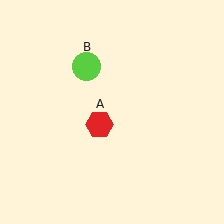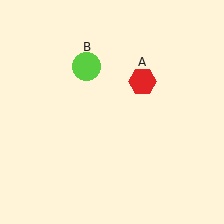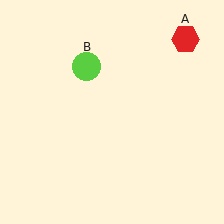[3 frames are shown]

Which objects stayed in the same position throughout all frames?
Lime circle (object B) remained stationary.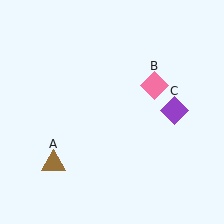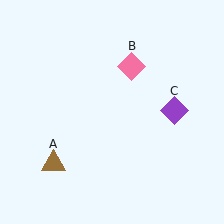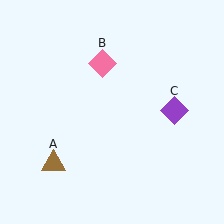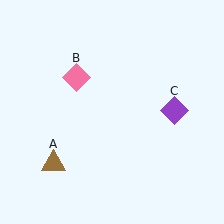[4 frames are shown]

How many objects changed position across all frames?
1 object changed position: pink diamond (object B).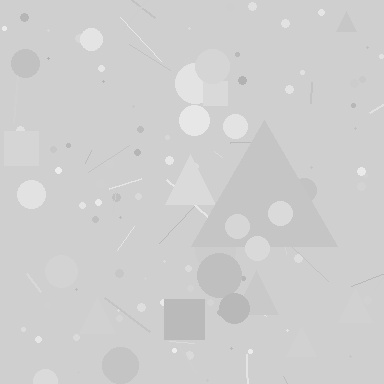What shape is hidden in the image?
A triangle is hidden in the image.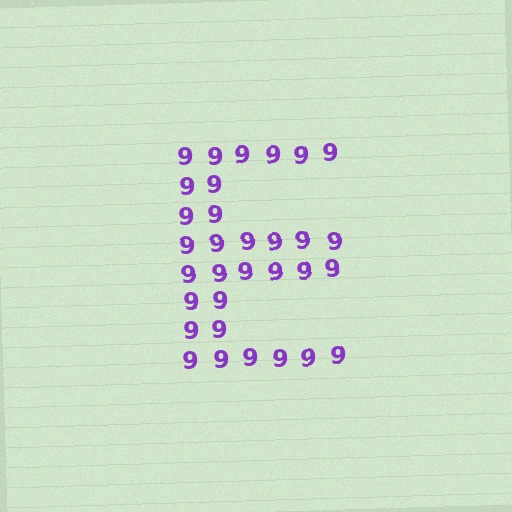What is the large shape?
The large shape is the letter E.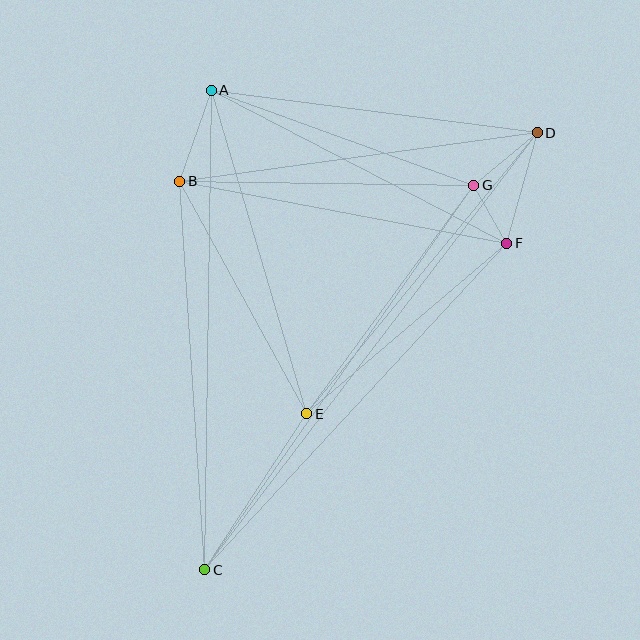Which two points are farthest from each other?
Points C and D are farthest from each other.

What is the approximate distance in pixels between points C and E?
The distance between C and E is approximately 187 pixels.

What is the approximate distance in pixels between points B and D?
The distance between B and D is approximately 361 pixels.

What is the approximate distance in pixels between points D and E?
The distance between D and E is approximately 363 pixels.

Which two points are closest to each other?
Points F and G are closest to each other.